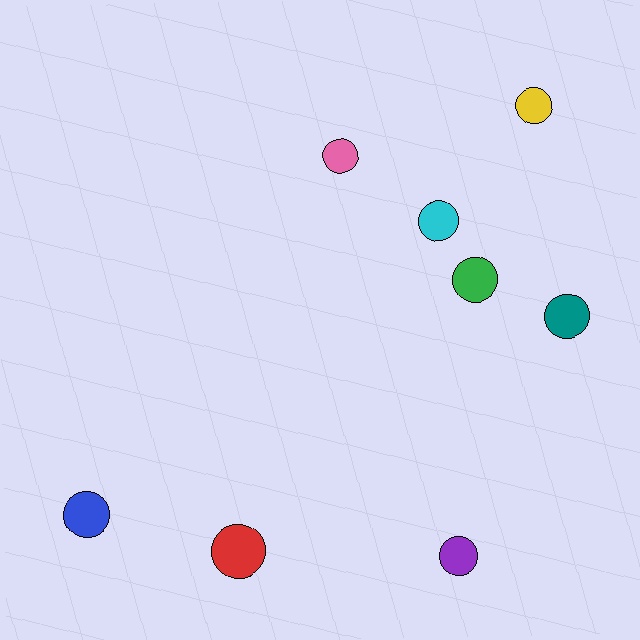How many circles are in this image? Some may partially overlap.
There are 8 circles.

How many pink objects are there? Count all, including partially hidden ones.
There is 1 pink object.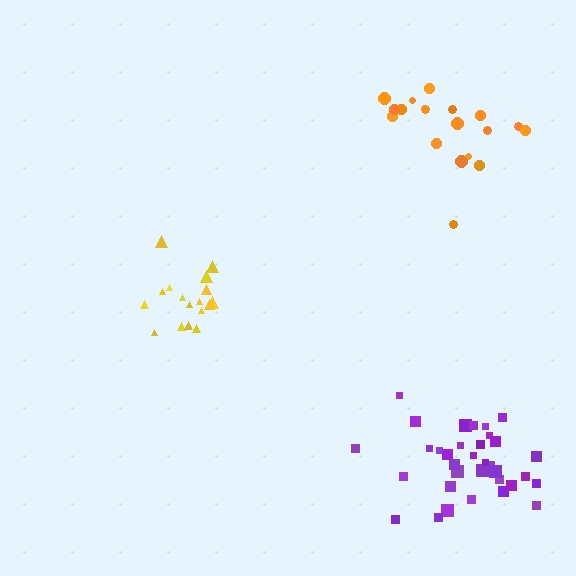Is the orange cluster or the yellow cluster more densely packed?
Yellow.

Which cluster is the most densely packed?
Purple.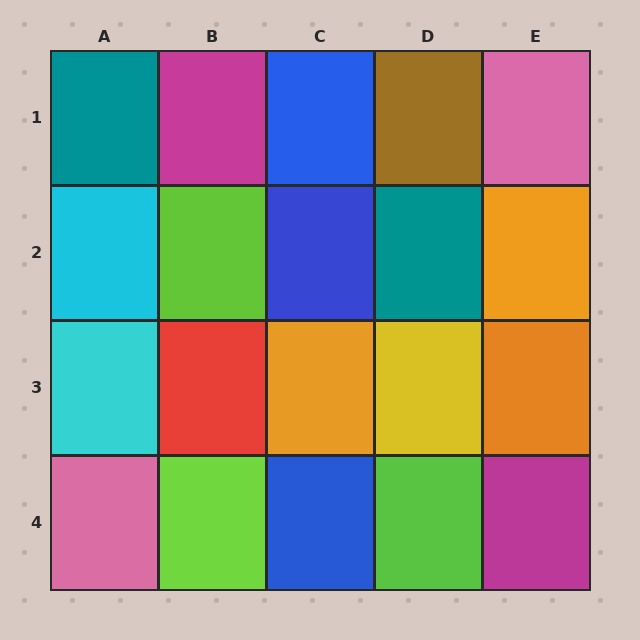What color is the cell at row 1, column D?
Brown.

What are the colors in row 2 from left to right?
Cyan, lime, blue, teal, orange.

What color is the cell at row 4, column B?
Lime.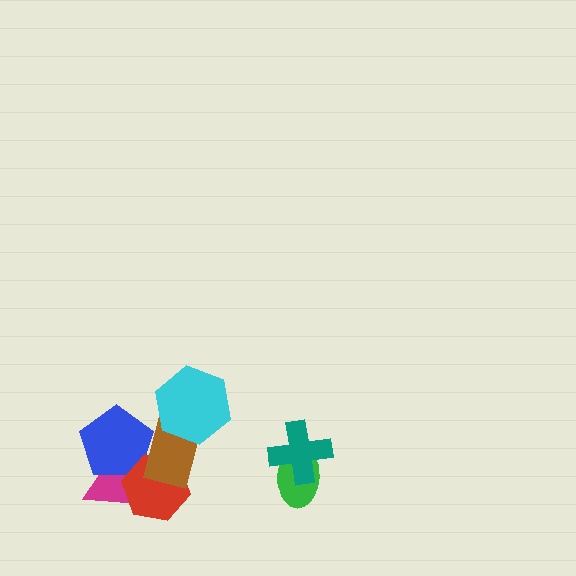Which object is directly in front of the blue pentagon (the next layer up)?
The red hexagon is directly in front of the blue pentagon.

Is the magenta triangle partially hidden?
Yes, it is partially covered by another shape.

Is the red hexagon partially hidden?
Yes, it is partially covered by another shape.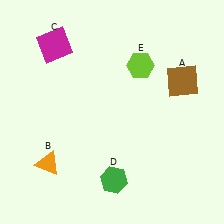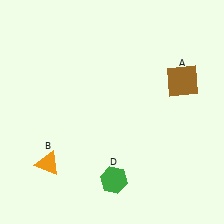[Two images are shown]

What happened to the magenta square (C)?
The magenta square (C) was removed in Image 2. It was in the top-left area of Image 1.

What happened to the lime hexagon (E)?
The lime hexagon (E) was removed in Image 2. It was in the top-right area of Image 1.